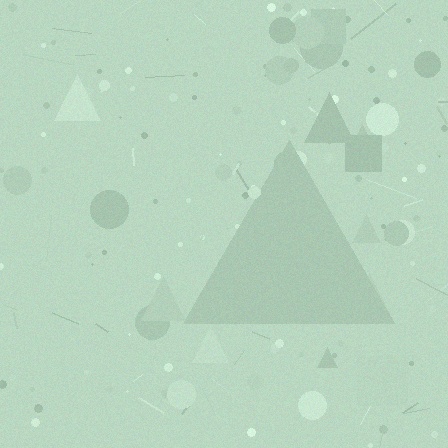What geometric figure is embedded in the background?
A triangle is embedded in the background.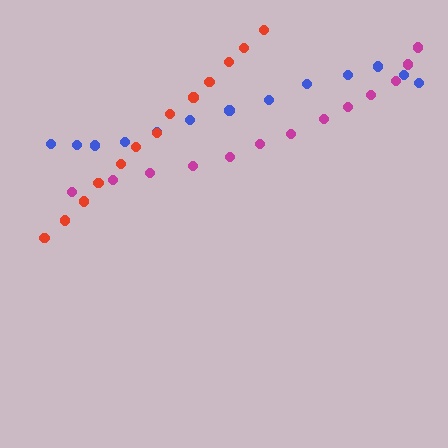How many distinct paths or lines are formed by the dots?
There are 3 distinct paths.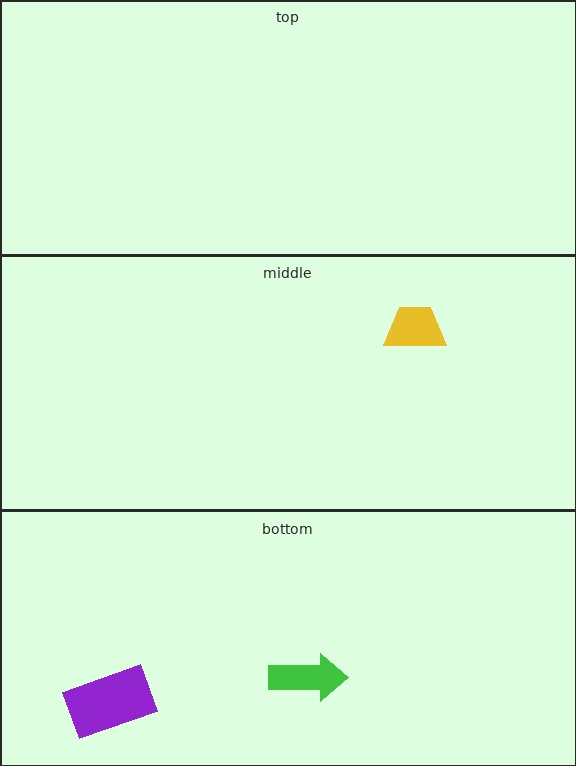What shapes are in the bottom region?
The purple rectangle, the green arrow.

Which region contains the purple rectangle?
The bottom region.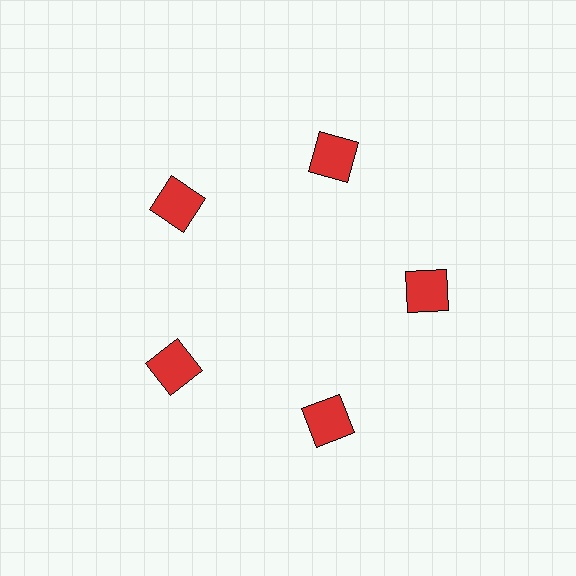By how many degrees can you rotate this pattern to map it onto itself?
The pattern maps onto itself every 72 degrees of rotation.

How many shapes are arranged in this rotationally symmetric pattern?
There are 5 shapes, arranged in 5 groups of 1.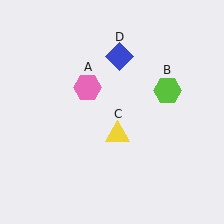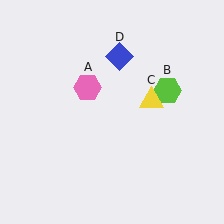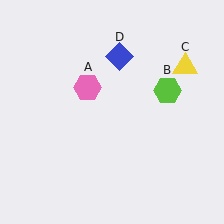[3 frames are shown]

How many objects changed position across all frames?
1 object changed position: yellow triangle (object C).